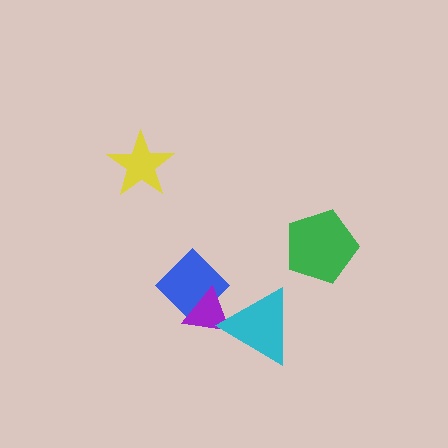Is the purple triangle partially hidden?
Yes, it is partially covered by another shape.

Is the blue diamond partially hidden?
Yes, it is partially covered by another shape.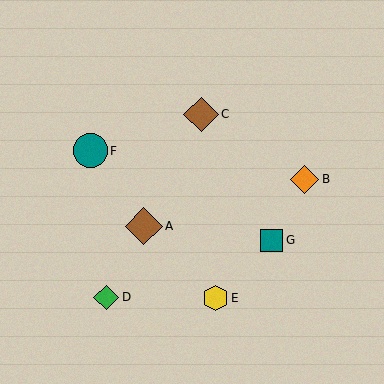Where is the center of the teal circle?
The center of the teal circle is at (90, 151).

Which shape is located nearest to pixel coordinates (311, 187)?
The orange diamond (labeled B) at (305, 179) is nearest to that location.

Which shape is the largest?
The brown diamond (labeled A) is the largest.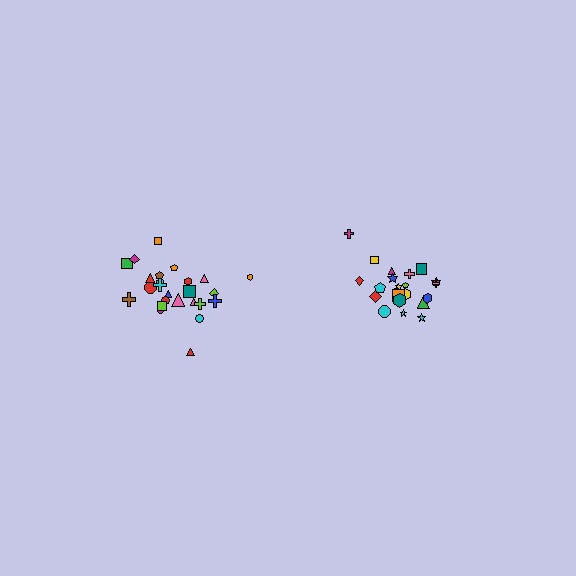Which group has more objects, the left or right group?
The left group.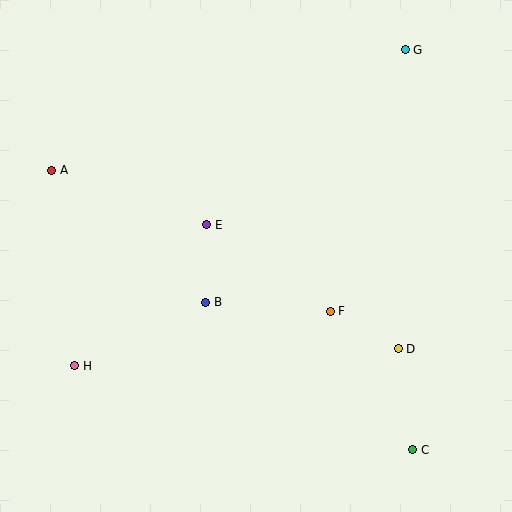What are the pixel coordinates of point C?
Point C is at (413, 450).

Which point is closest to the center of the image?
Point E at (207, 225) is closest to the center.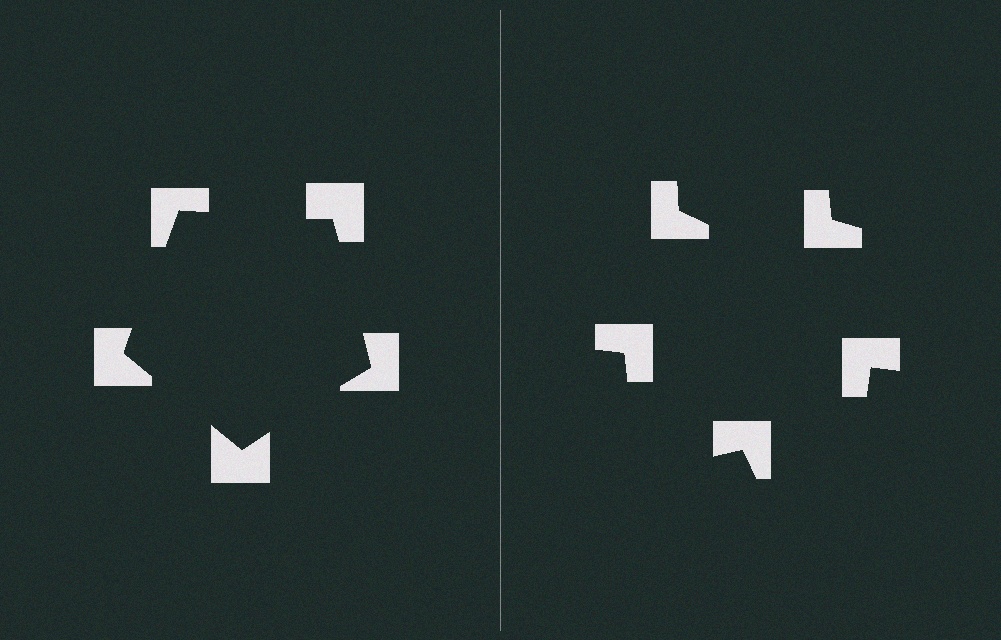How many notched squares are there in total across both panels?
10 — 5 on each side.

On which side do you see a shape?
An illusory pentagon appears on the left side. On the right side the wedge cuts are rotated, so no coherent shape forms.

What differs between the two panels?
The notched squares are positioned identically on both sides; only the wedge orientations differ. On the left they align to a pentagon; on the right they are misaligned.